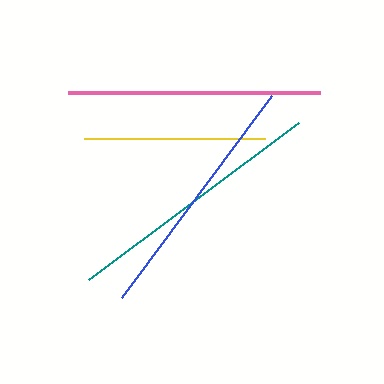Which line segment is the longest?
The teal line is the longest at approximately 262 pixels.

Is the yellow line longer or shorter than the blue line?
The blue line is longer than the yellow line.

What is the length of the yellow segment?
The yellow segment is approximately 181 pixels long.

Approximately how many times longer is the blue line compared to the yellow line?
The blue line is approximately 1.4 times the length of the yellow line.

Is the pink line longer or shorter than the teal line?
The teal line is longer than the pink line.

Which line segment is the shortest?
The yellow line is the shortest at approximately 181 pixels.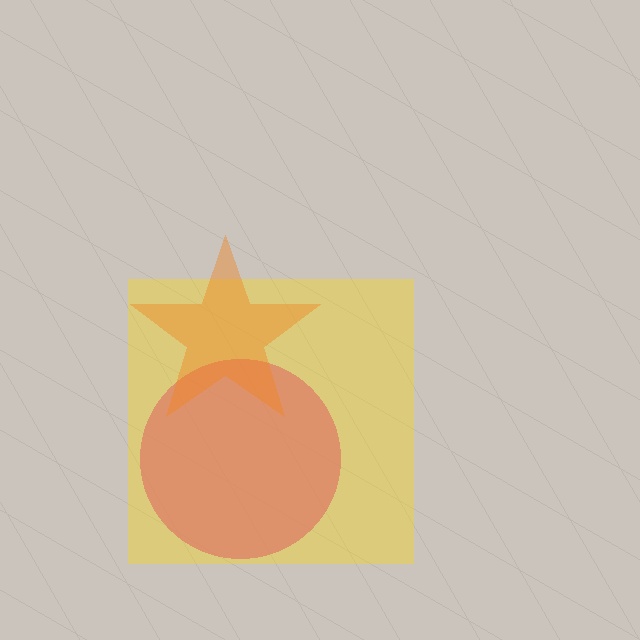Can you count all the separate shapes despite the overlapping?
Yes, there are 3 separate shapes.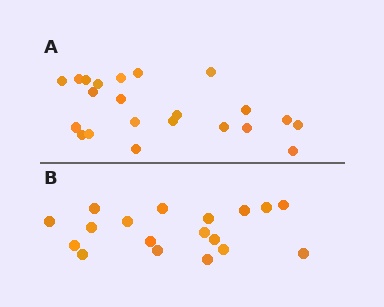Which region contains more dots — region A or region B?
Region A (the top region) has more dots.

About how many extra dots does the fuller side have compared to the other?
Region A has about 4 more dots than region B.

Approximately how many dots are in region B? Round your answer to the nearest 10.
About 20 dots. (The exact count is 18, which rounds to 20.)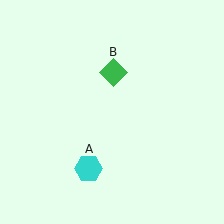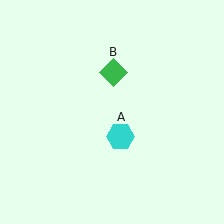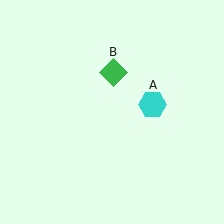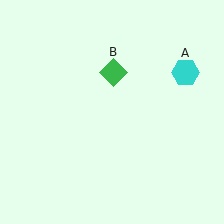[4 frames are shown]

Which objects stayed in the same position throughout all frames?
Green diamond (object B) remained stationary.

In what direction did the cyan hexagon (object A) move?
The cyan hexagon (object A) moved up and to the right.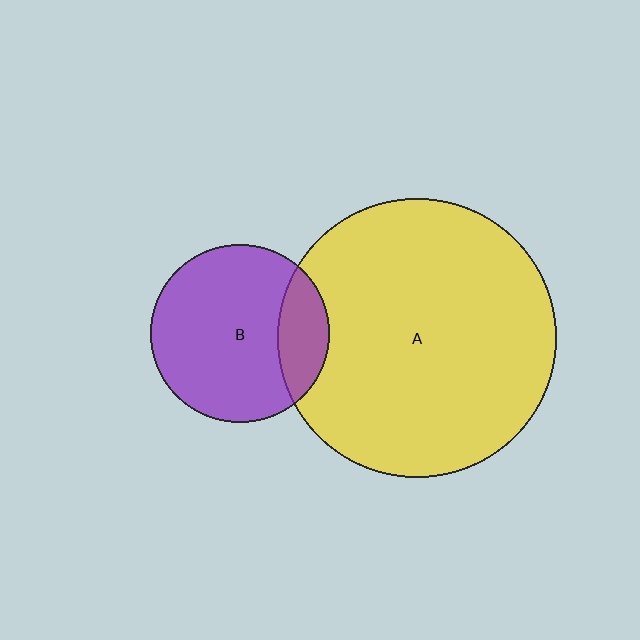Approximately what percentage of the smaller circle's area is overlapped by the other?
Approximately 20%.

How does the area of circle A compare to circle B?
Approximately 2.4 times.